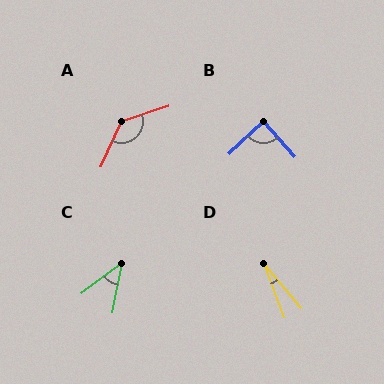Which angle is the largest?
A, at approximately 131 degrees.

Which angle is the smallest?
D, at approximately 20 degrees.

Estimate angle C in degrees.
Approximately 42 degrees.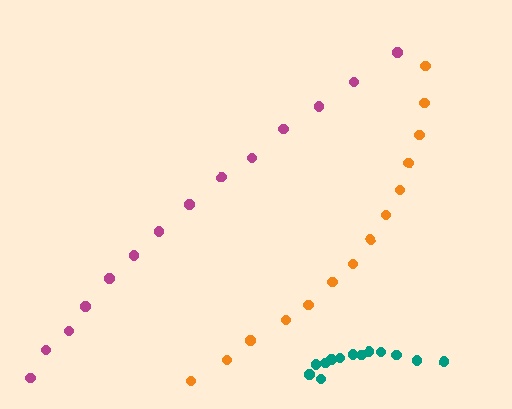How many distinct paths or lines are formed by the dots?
There are 3 distinct paths.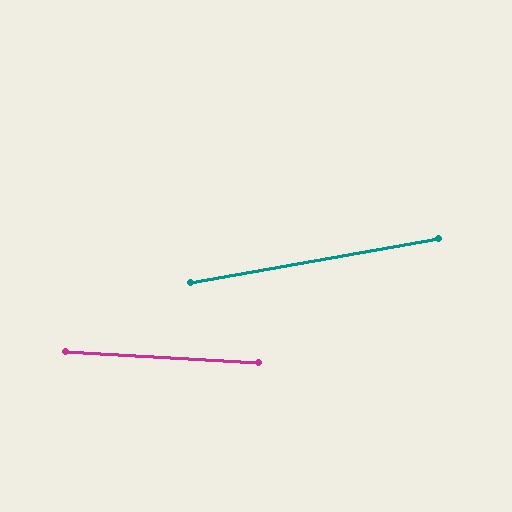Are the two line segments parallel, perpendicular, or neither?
Neither parallel nor perpendicular — they differ by about 13°.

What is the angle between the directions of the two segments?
Approximately 13 degrees.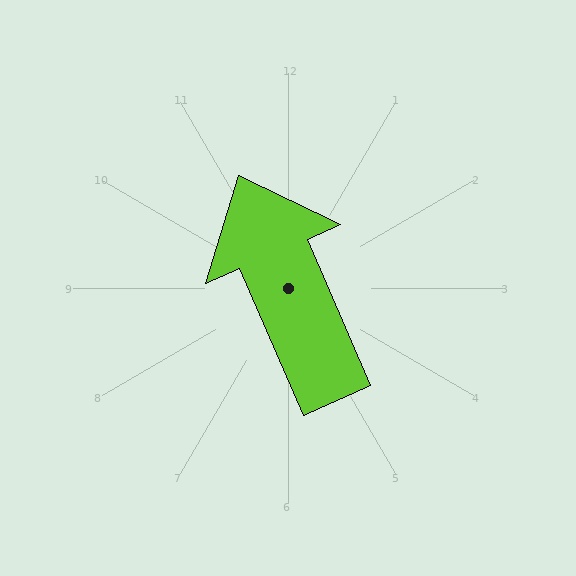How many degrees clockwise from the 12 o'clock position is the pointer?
Approximately 336 degrees.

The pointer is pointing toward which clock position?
Roughly 11 o'clock.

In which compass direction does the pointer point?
Northwest.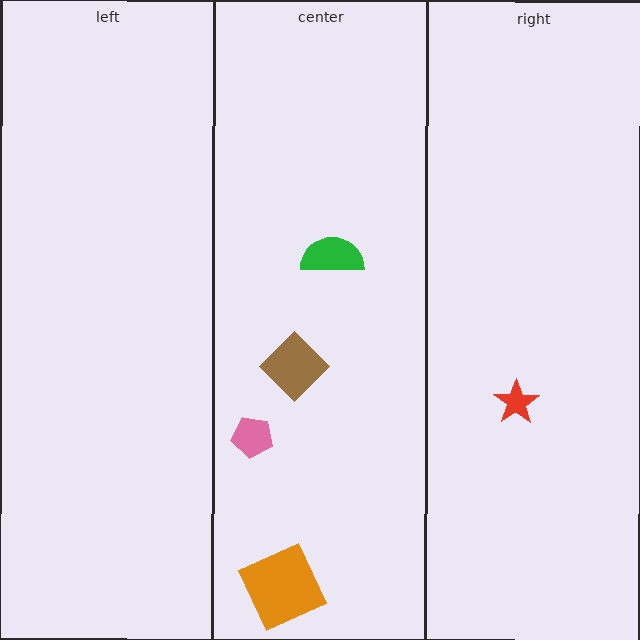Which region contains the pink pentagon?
The center region.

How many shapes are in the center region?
4.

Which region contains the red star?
The right region.